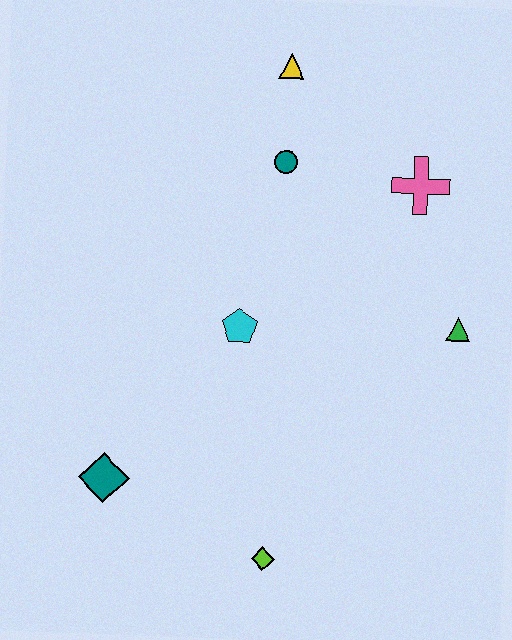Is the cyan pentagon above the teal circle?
No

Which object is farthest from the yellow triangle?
The lime diamond is farthest from the yellow triangle.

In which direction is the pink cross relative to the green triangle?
The pink cross is above the green triangle.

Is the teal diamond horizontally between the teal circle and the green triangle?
No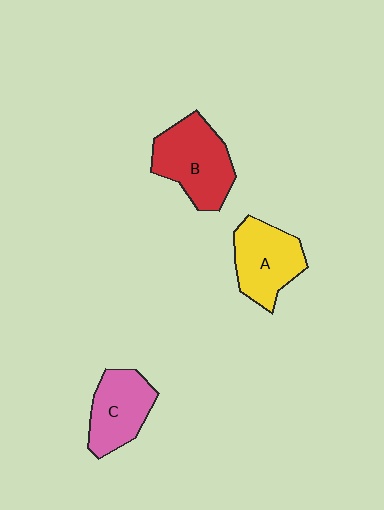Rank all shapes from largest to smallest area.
From largest to smallest: B (red), A (yellow), C (pink).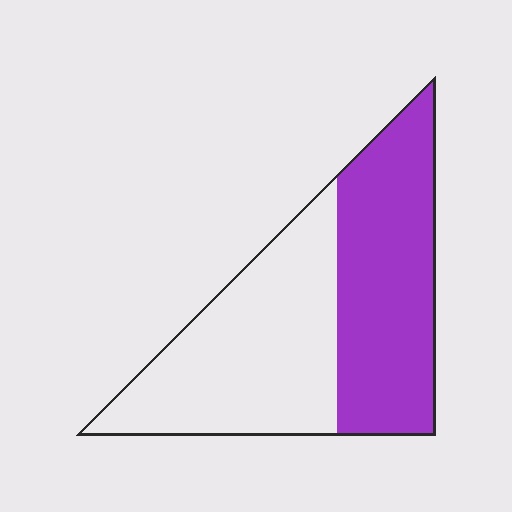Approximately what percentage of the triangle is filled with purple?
Approximately 45%.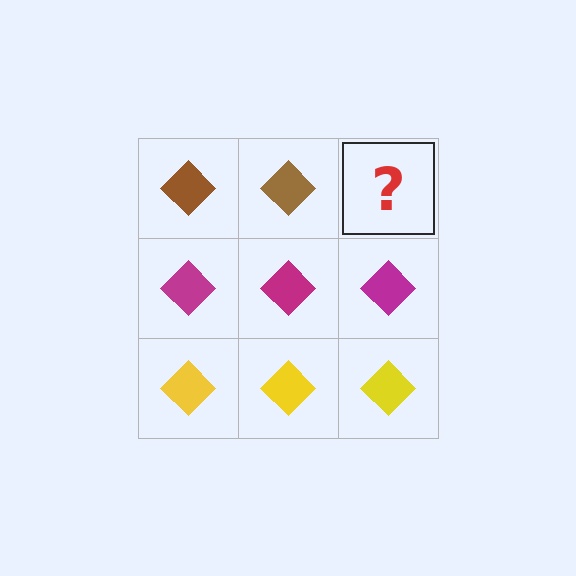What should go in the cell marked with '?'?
The missing cell should contain a brown diamond.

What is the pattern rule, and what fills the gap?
The rule is that each row has a consistent color. The gap should be filled with a brown diamond.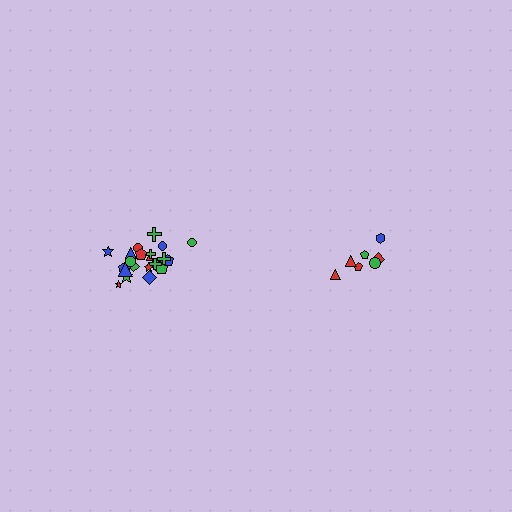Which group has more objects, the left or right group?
The left group.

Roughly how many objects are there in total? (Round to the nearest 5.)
Roughly 30 objects in total.